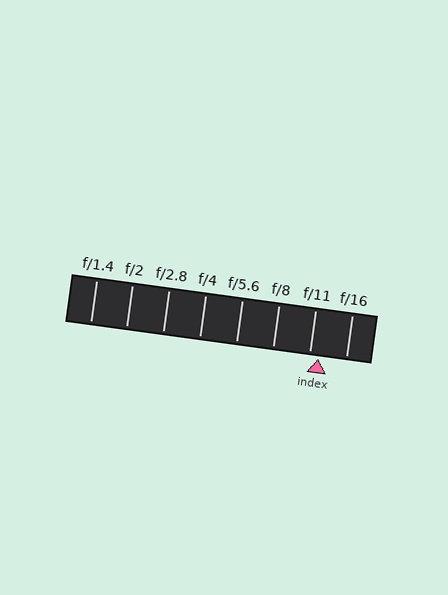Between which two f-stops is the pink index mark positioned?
The index mark is between f/11 and f/16.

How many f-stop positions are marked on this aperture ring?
There are 8 f-stop positions marked.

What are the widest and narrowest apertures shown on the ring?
The widest aperture shown is f/1.4 and the narrowest is f/16.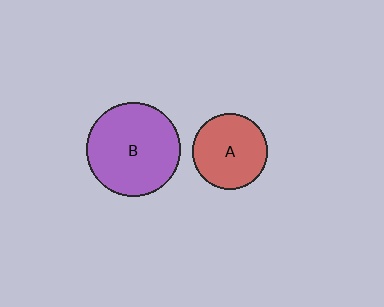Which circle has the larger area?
Circle B (purple).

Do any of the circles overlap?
No, none of the circles overlap.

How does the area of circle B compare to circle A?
Approximately 1.5 times.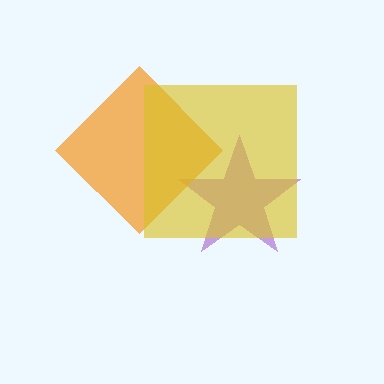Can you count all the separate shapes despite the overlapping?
Yes, there are 3 separate shapes.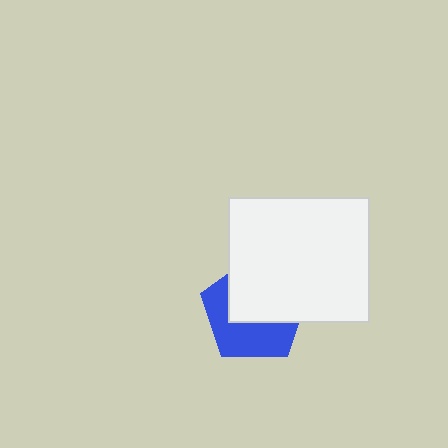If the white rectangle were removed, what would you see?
You would see the complete blue pentagon.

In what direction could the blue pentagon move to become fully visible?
The blue pentagon could move toward the lower-left. That would shift it out from behind the white rectangle entirely.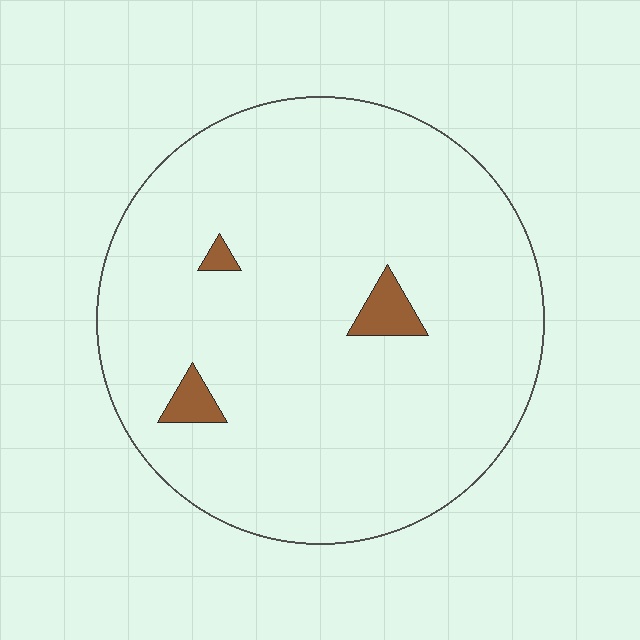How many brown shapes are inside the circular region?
3.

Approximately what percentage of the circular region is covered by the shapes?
Approximately 5%.